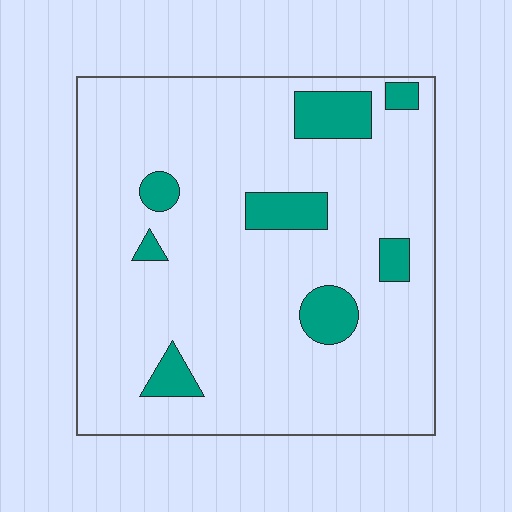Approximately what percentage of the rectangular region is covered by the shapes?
Approximately 10%.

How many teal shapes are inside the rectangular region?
8.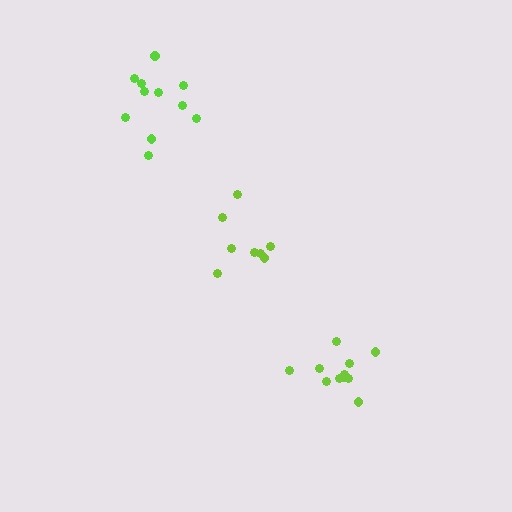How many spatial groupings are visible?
There are 3 spatial groupings.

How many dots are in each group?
Group 1: 8 dots, Group 2: 11 dots, Group 3: 11 dots (30 total).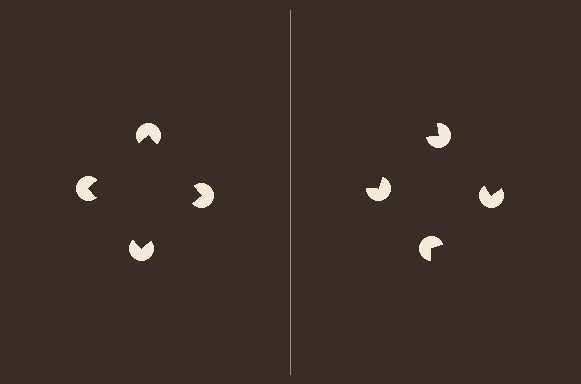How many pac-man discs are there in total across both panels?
8 — 4 on each side.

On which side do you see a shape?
An illusory square appears on the left side. On the right side the wedge cuts are rotated, so no coherent shape forms.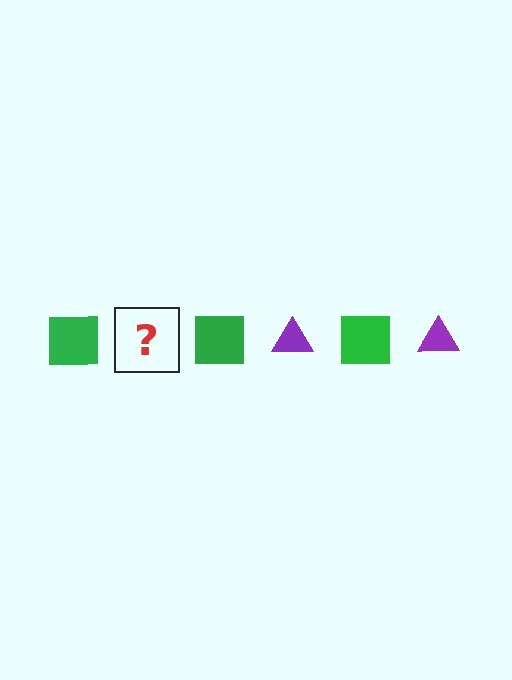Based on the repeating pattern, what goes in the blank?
The blank should be a purple triangle.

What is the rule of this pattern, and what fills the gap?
The rule is that the pattern alternates between green square and purple triangle. The gap should be filled with a purple triangle.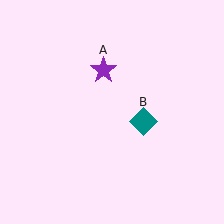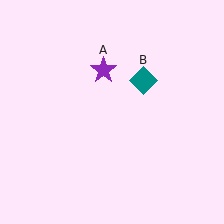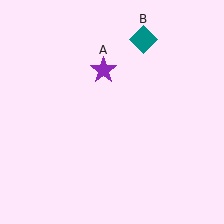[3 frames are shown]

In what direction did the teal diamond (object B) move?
The teal diamond (object B) moved up.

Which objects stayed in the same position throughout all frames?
Purple star (object A) remained stationary.